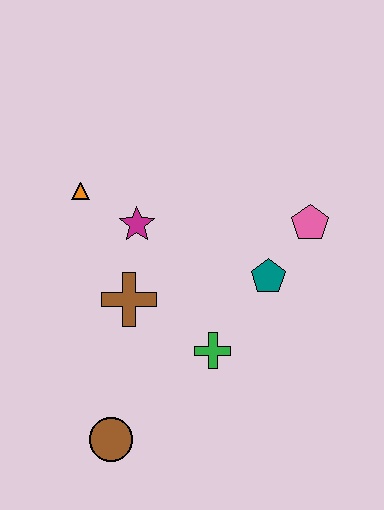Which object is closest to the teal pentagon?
The pink pentagon is closest to the teal pentagon.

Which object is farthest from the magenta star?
The brown circle is farthest from the magenta star.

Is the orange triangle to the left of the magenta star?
Yes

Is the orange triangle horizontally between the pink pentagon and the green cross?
No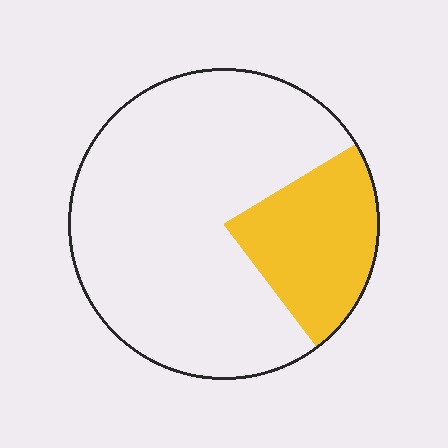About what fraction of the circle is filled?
About one quarter (1/4).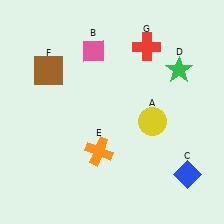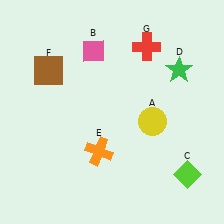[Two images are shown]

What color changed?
The diamond (C) changed from blue in Image 1 to lime in Image 2.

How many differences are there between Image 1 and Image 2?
There is 1 difference between the two images.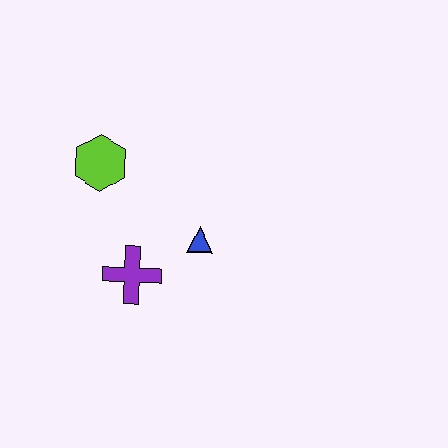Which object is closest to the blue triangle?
The purple cross is closest to the blue triangle.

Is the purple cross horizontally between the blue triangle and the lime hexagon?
Yes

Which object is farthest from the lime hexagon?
The blue triangle is farthest from the lime hexagon.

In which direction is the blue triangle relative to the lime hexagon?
The blue triangle is to the right of the lime hexagon.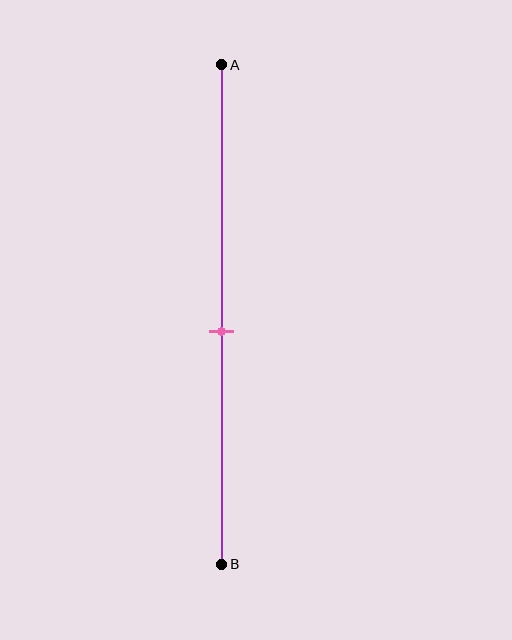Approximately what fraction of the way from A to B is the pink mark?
The pink mark is approximately 55% of the way from A to B.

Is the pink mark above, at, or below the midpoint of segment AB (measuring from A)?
The pink mark is below the midpoint of segment AB.